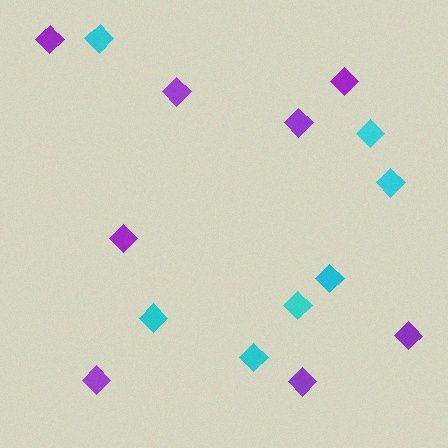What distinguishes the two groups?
There are 2 groups: one group of cyan diamonds (7) and one group of purple diamonds (8).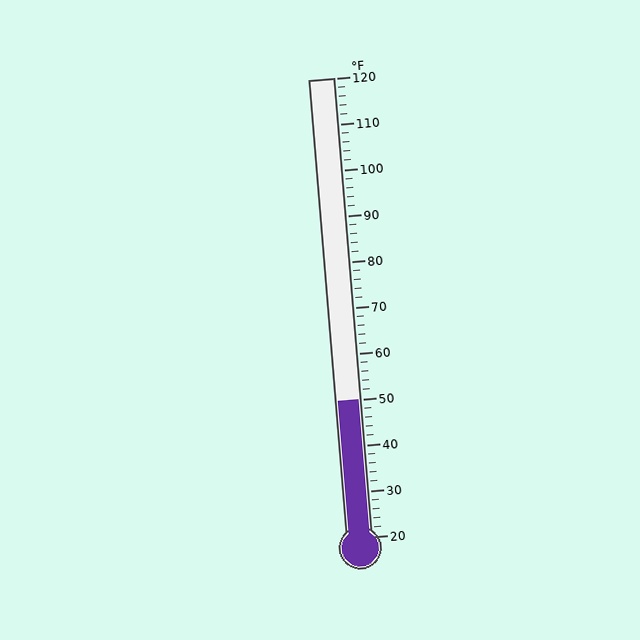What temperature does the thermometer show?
The thermometer shows approximately 50°F.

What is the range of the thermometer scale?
The thermometer scale ranges from 20°F to 120°F.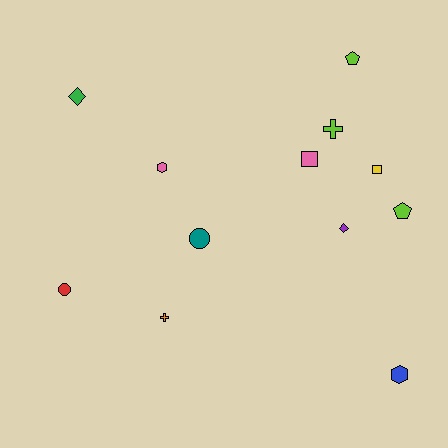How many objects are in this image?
There are 12 objects.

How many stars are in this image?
There are no stars.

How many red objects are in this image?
There is 1 red object.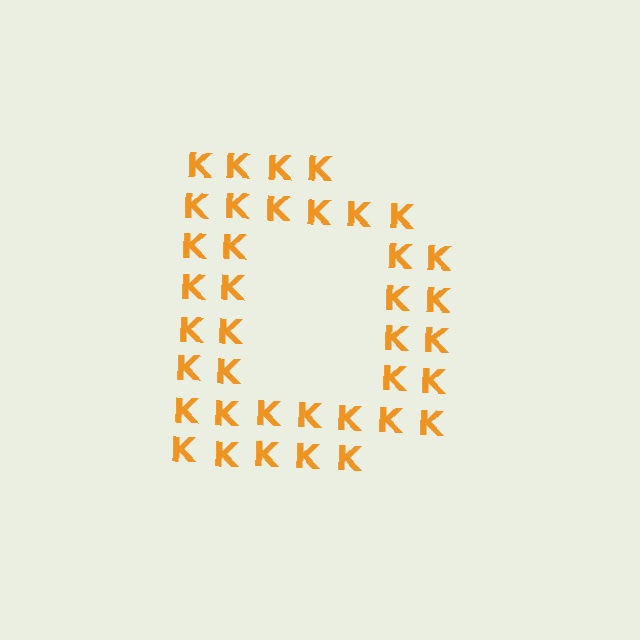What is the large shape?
The large shape is the letter D.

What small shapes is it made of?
It is made of small letter K's.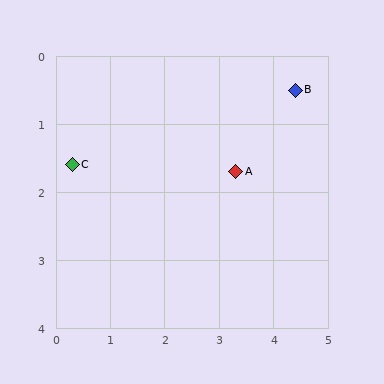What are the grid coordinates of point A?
Point A is at approximately (3.3, 1.7).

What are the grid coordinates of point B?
Point B is at approximately (4.4, 0.5).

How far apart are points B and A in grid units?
Points B and A are about 1.6 grid units apart.